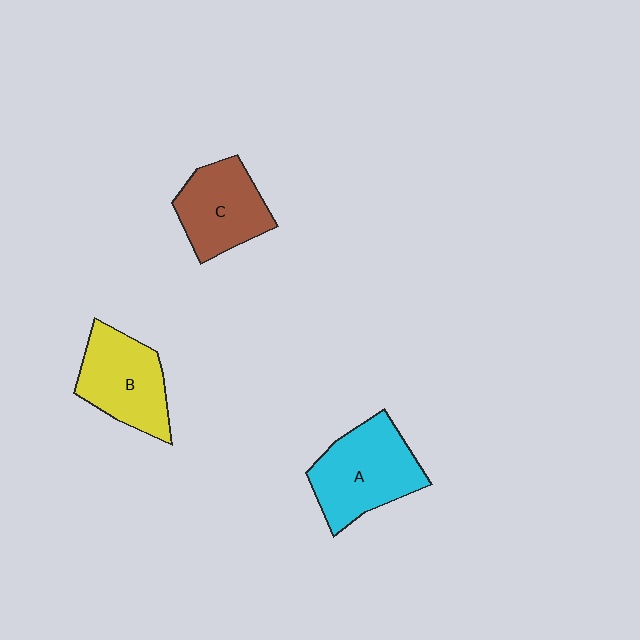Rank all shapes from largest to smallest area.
From largest to smallest: A (cyan), B (yellow), C (brown).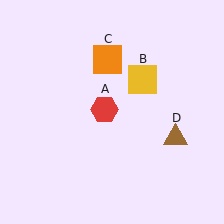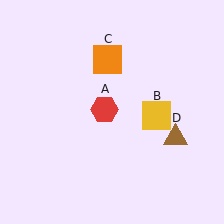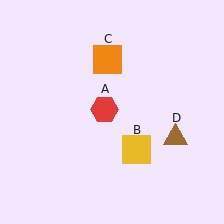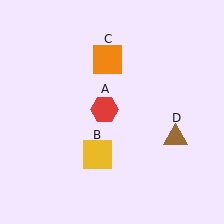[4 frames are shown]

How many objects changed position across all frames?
1 object changed position: yellow square (object B).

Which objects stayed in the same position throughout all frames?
Red hexagon (object A) and orange square (object C) and brown triangle (object D) remained stationary.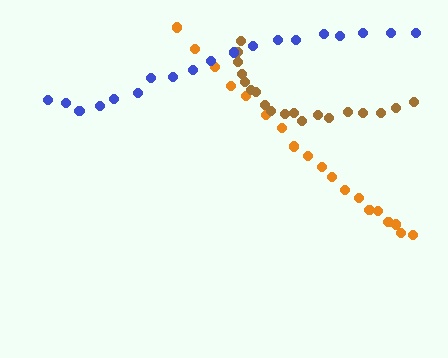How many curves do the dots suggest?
There are 3 distinct paths.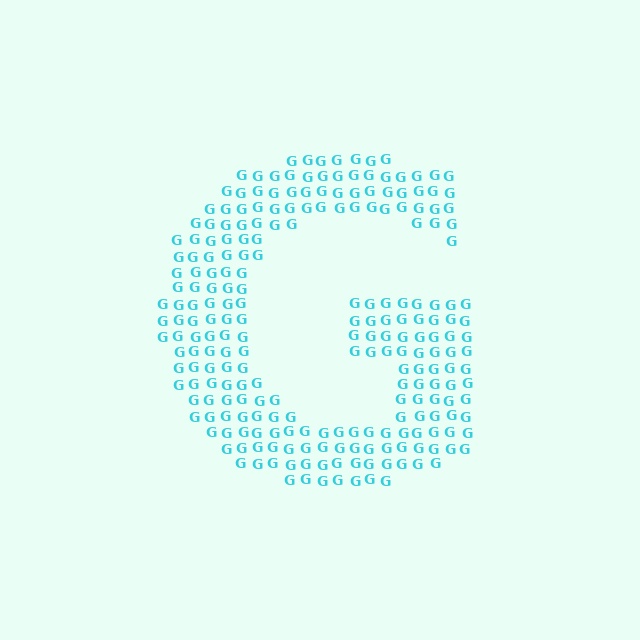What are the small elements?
The small elements are letter G's.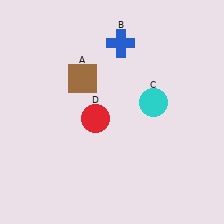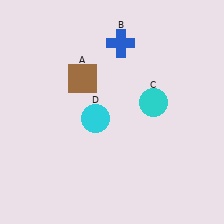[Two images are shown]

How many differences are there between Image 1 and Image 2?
There is 1 difference between the two images.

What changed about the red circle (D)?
In Image 1, D is red. In Image 2, it changed to cyan.